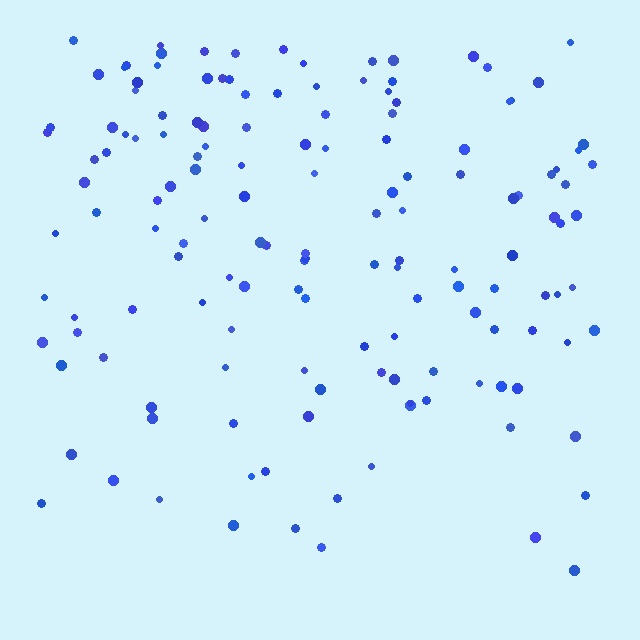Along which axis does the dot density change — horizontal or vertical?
Vertical.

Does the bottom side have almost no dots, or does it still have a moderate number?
Still a moderate number, just noticeably fewer than the top.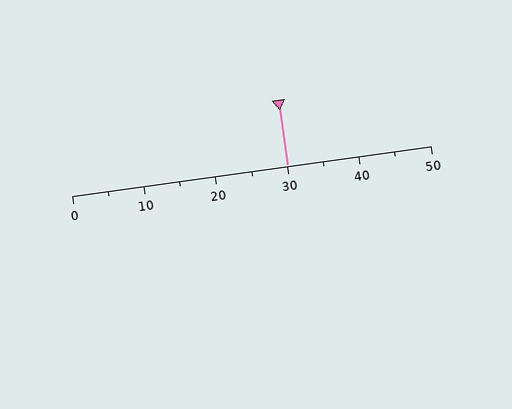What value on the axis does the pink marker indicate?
The marker indicates approximately 30.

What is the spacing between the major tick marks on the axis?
The major ticks are spaced 10 apart.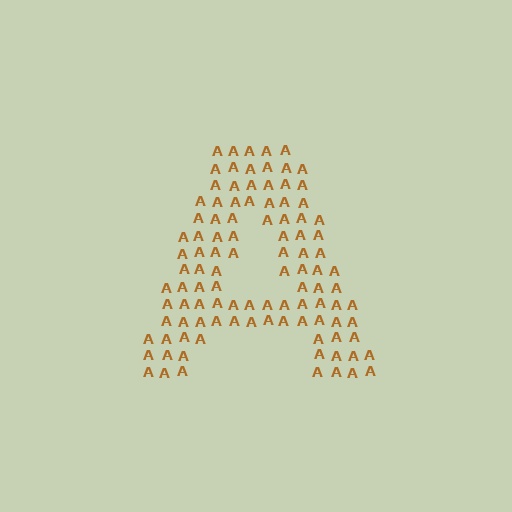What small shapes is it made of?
It is made of small letter A's.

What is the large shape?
The large shape is the letter A.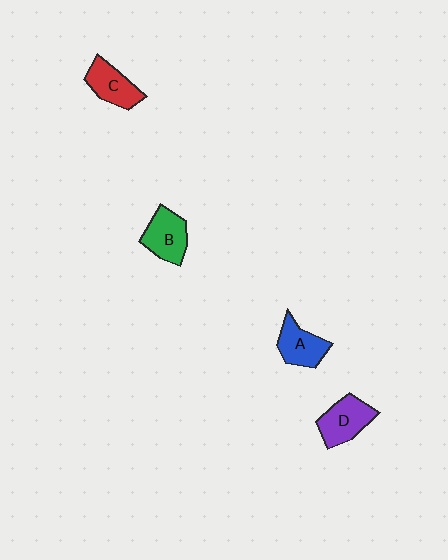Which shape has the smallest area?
Shape A (blue).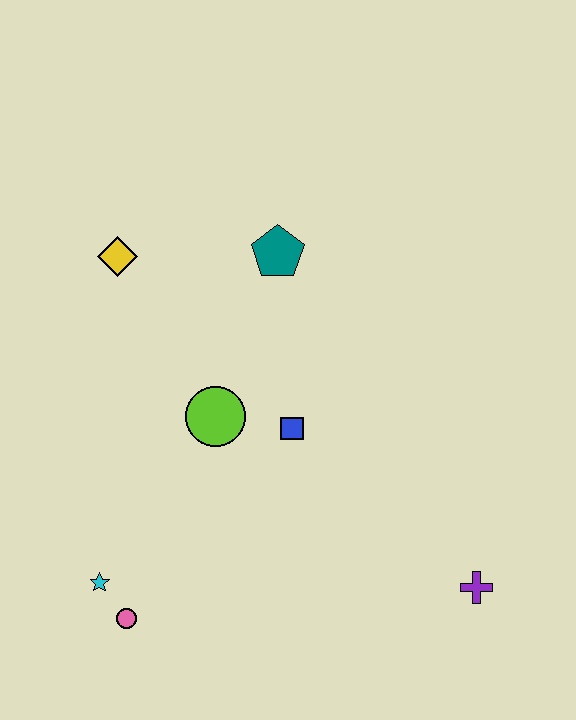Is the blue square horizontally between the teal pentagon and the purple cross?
Yes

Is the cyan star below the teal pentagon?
Yes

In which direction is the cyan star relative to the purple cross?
The cyan star is to the left of the purple cross.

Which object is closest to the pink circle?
The cyan star is closest to the pink circle.